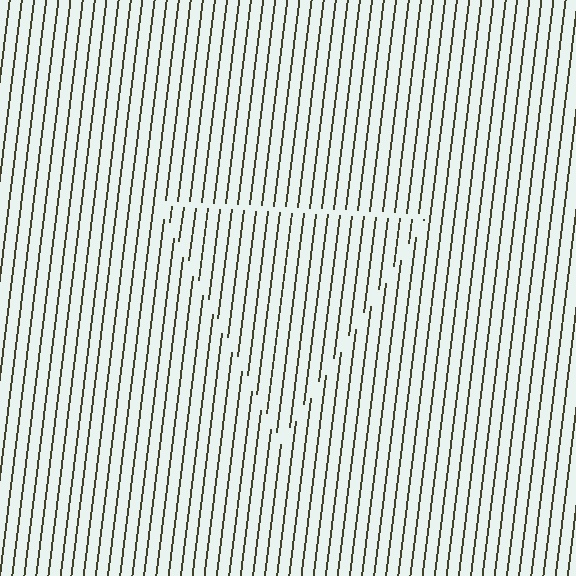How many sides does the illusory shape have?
3 sides — the line-ends trace a triangle.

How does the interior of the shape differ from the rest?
The interior of the shape contains the same grating, shifted by half a period — the contour is defined by the phase discontinuity where line-ends from the inner and outer gratings abut.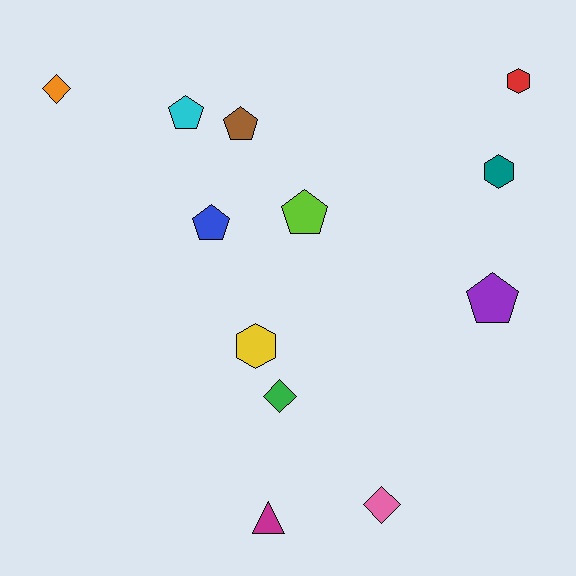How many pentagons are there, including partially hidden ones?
There are 5 pentagons.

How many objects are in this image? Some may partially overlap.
There are 12 objects.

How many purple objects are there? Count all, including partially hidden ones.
There is 1 purple object.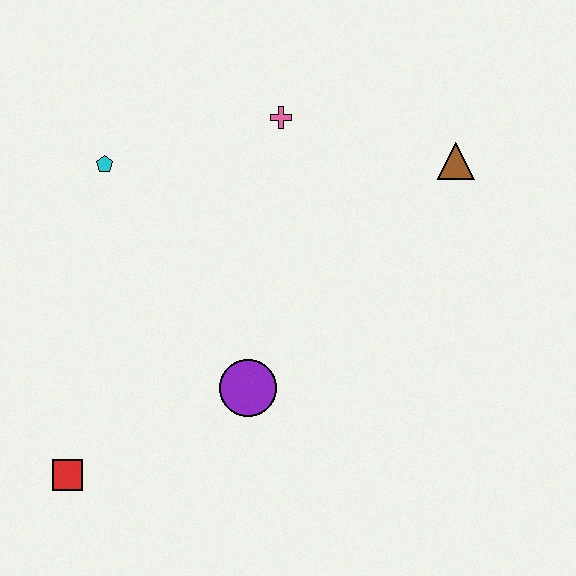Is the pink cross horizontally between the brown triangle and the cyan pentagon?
Yes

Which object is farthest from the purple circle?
The brown triangle is farthest from the purple circle.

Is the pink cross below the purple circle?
No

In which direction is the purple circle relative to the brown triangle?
The purple circle is below the brown triangle.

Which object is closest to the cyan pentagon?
The pink cross is closest to the cyan pentagon.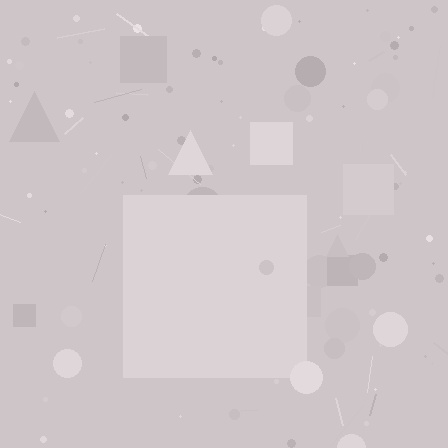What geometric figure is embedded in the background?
A square is embedded in the background.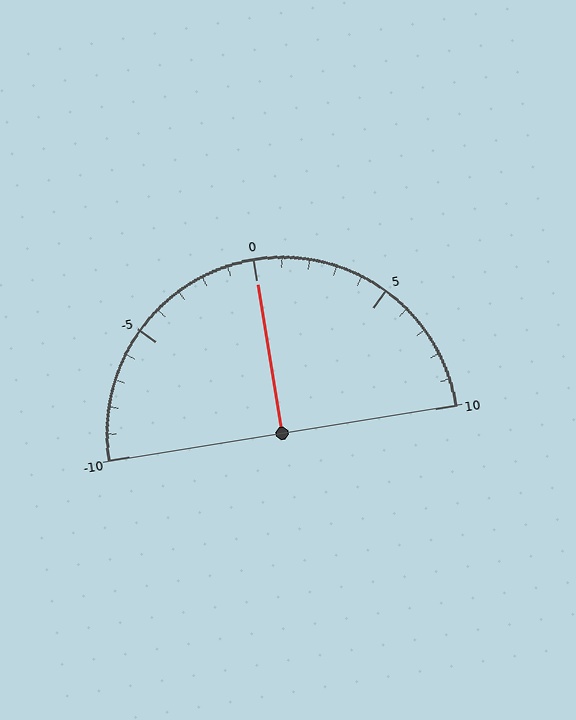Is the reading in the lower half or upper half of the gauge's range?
The reading is in the upper half of the range (-10 to 10).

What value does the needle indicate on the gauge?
The needle indicates approximately 0.